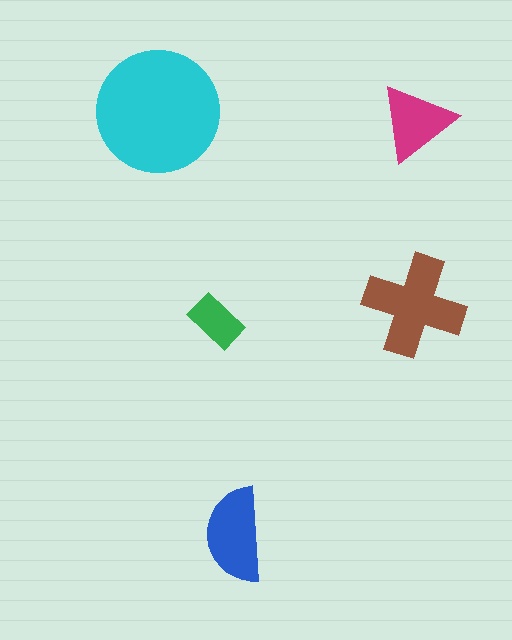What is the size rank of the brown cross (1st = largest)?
2nd.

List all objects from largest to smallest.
The cyan circle, the brown cross, the blue semicircle, the magenta triangle, the green rectangle.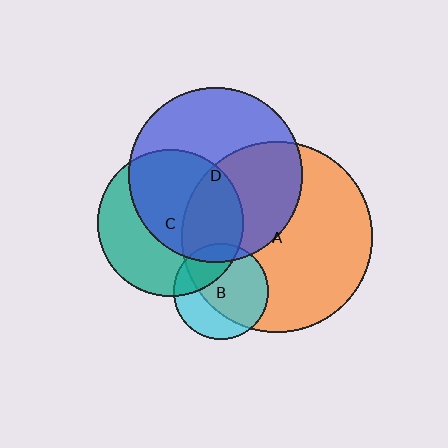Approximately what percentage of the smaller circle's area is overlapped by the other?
Approximately 70%.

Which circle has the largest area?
Circle A (orange).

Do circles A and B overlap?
Yes.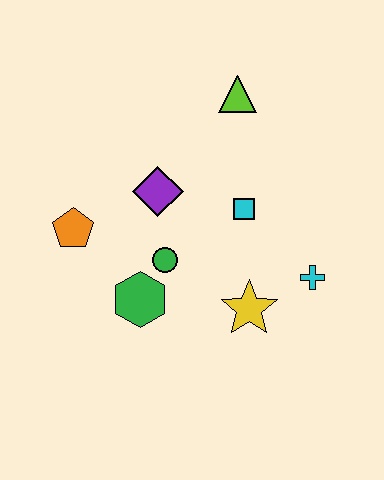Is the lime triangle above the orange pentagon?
Yes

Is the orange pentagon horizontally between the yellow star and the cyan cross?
No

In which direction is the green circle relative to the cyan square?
The green circle is to the left of the cyan square.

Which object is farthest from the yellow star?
The lime triangle is farthest from the yellow star.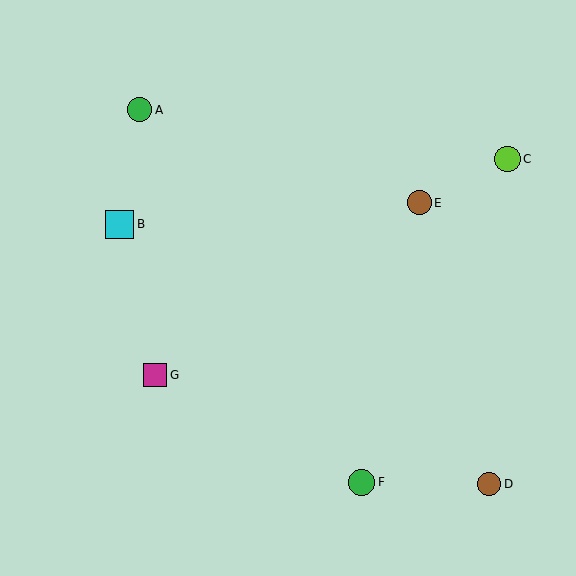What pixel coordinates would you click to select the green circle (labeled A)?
Click at (140, 110) to select the green circle A.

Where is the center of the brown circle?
The center of the brown circle is at (420, 203).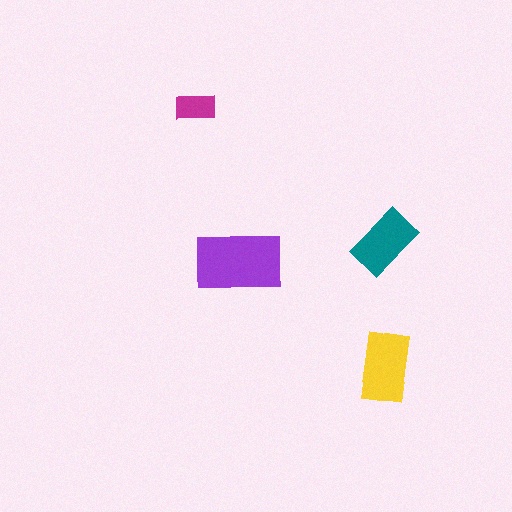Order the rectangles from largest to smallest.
the purple one, the yellow one, the teal one, the magenta one.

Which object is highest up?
The magenta rectangle is topmost.